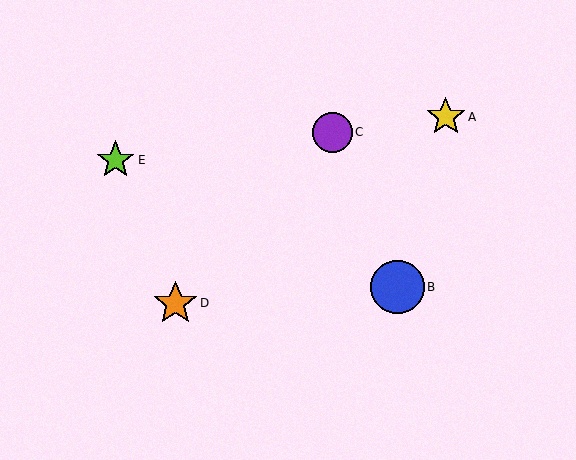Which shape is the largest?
The blue circle (labeled B) is the largest.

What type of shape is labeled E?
Shape E is a lime star.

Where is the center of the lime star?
The center of the lime star is at (115, 160).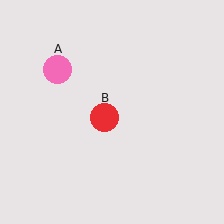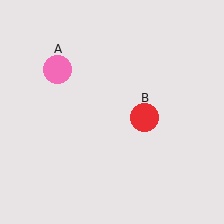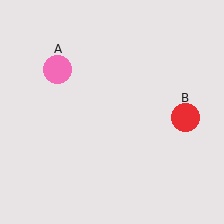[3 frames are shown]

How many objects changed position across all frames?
1 object changed position: red circle (object B).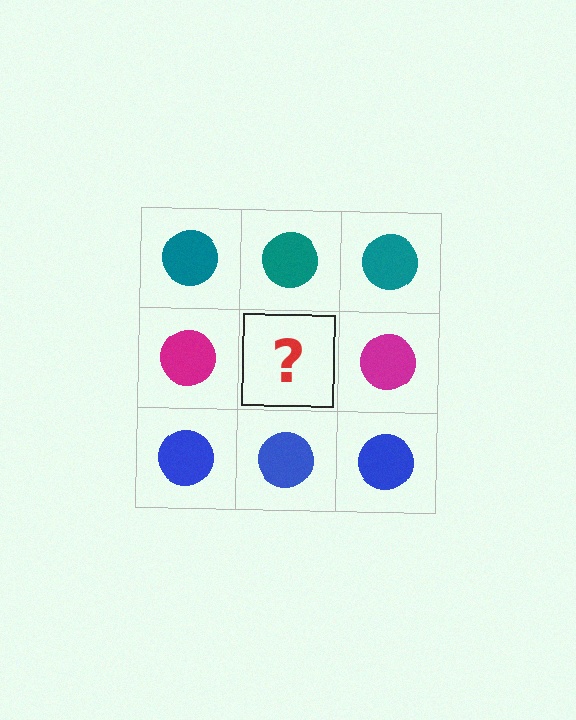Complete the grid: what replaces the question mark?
The question mark should be replaced with a magenta circle.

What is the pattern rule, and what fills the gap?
The rule is that each row has a consistent color. The gap should be filled with a magenta circle.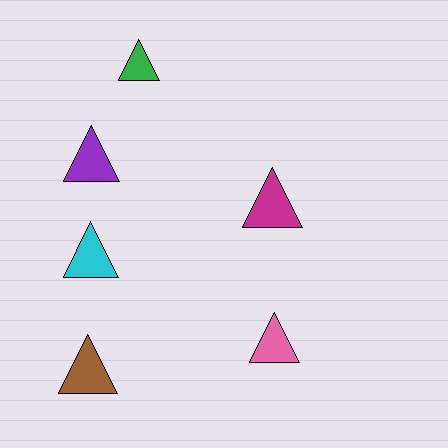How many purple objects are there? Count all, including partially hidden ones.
There is 1 purple object.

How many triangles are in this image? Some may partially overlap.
There are 6 triangles.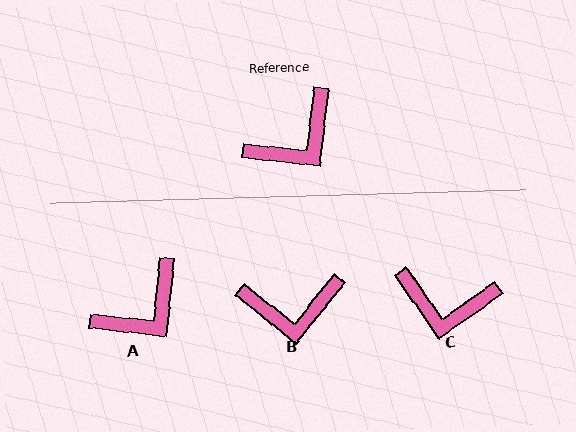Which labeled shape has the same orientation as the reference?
A.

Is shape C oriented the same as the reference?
No, it is off by about 49 degrees.